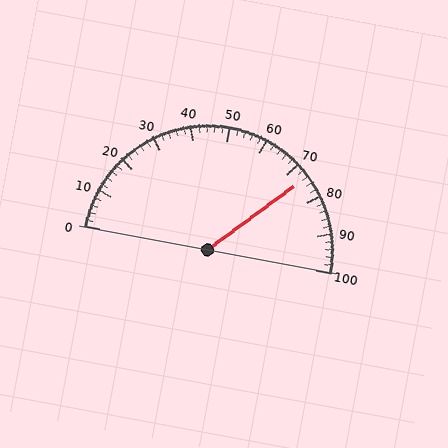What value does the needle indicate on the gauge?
The needle indicates approximately 74.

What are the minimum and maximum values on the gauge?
The gauge ranges from 0 to 100.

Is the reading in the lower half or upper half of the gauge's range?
The reading is in the upper half of the range (0 to 100).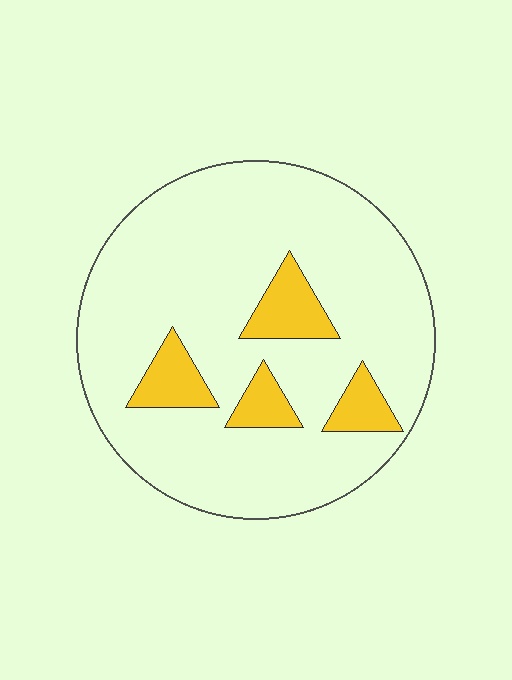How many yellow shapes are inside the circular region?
4.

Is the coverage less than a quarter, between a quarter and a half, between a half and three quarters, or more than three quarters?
Less than a quarter.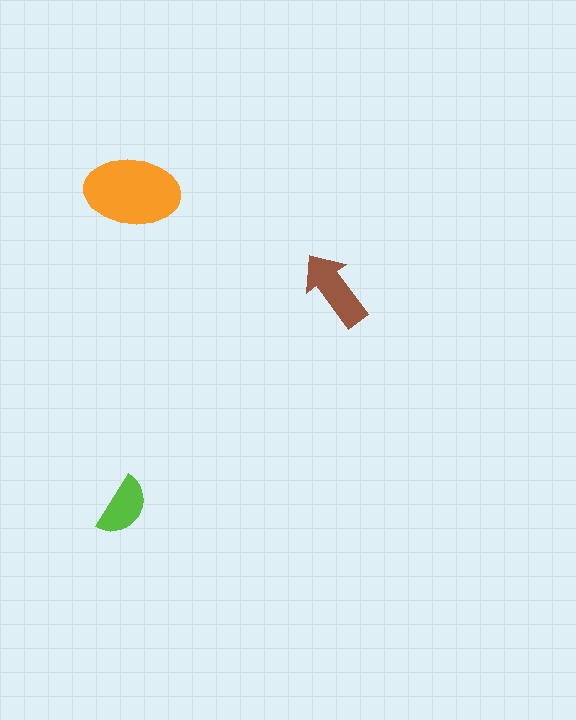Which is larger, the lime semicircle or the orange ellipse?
The orange ellipse.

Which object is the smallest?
The lime semicircle.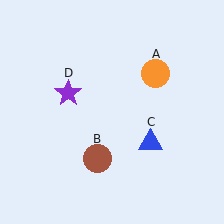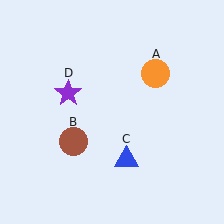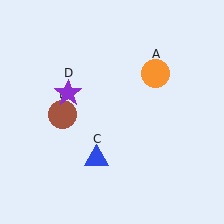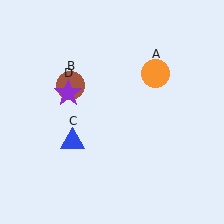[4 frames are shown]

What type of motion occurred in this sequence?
The brown circle (object B), blue triangle (object C) rotated clockwise around the center of the scene.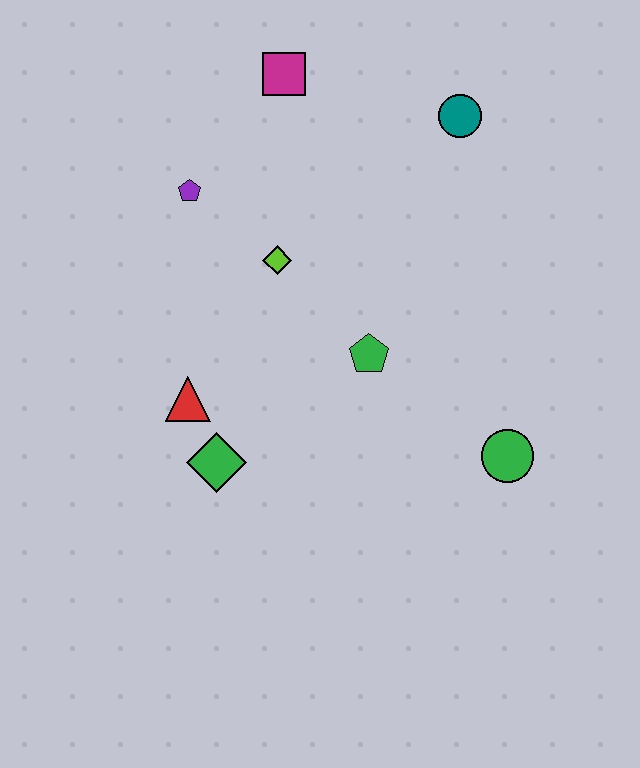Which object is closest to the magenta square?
The purple pentagon is closest to the magenta square.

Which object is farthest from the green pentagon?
The magenta square is farthest from the green pentagon.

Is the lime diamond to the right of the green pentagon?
No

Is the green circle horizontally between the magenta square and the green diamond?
No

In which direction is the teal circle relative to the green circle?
The teal circle is above the green circle.